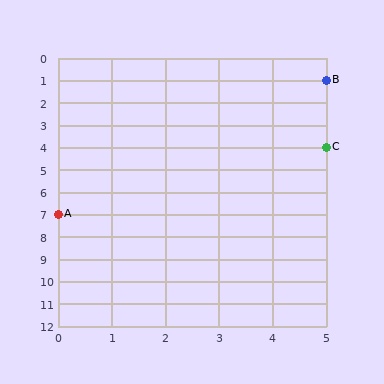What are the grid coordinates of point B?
Point B is at grid coordinates (5, 1).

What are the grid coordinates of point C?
Point C is at grid coordinates (5, 4).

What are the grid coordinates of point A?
Point A is at grid coordinates (0, 7).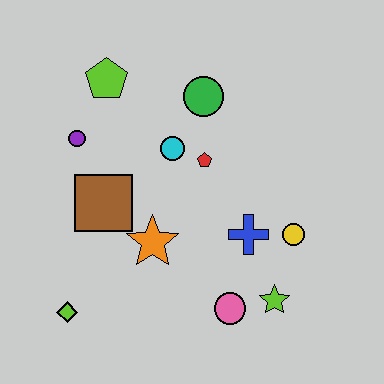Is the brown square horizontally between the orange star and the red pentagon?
No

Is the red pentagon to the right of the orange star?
Yes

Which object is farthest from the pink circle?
The lime pentagon is farthest from the pink circle.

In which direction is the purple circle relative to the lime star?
The purple circle is to the left of the lime star.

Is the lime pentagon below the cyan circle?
No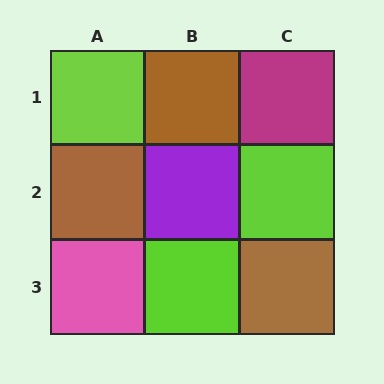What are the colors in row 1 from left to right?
Lime, brown, magenta.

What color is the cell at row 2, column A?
Brown.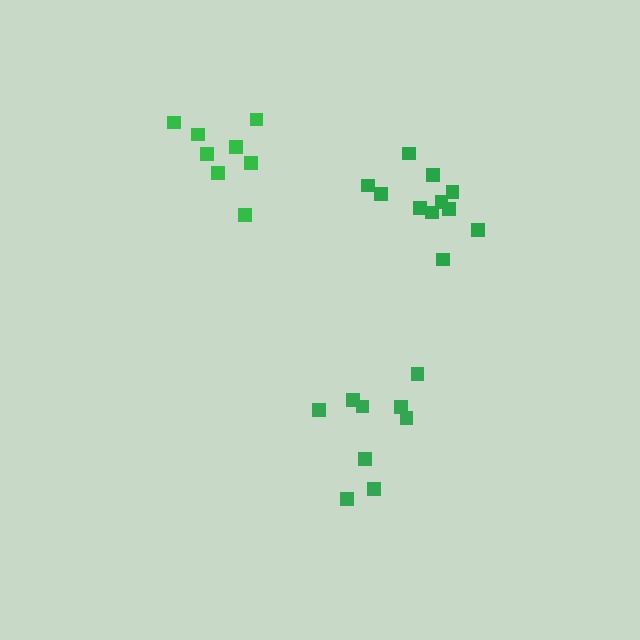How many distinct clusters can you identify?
There are 3 distinct clusters.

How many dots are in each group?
Group 1: 9 dots, Group 2: 11 dots, Group 3: 8 dots (28 total).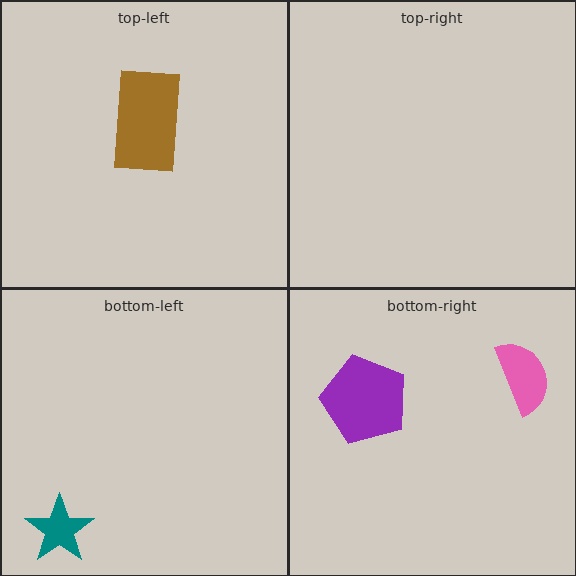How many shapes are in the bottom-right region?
2.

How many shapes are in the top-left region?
1.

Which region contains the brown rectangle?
The top-left region.